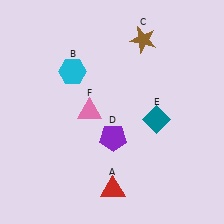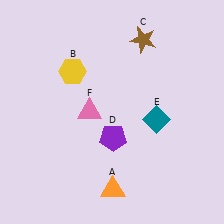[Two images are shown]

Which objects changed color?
A changed from red to orange. B changed from cyan to yellow.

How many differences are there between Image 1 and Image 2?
There are 2 differences between the two images.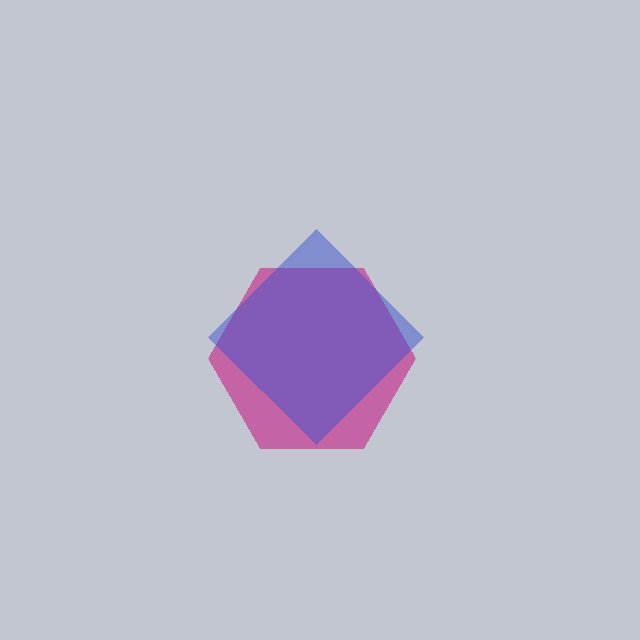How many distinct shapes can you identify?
There are 2 distinct shapes: a magenta hexagon, a blue diamond.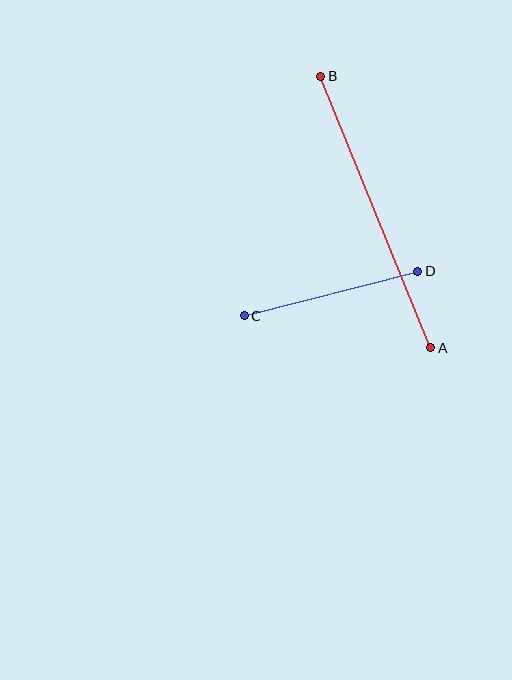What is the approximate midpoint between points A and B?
The midpoint is at approximately (376, 212) pixels.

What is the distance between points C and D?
The distance is approximately 179 pixels.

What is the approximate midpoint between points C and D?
The midpoint is at approximately (331, 293) pixels.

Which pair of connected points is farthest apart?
Points A and B are farthest apart.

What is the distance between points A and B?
The distance is approximately 293 pixels.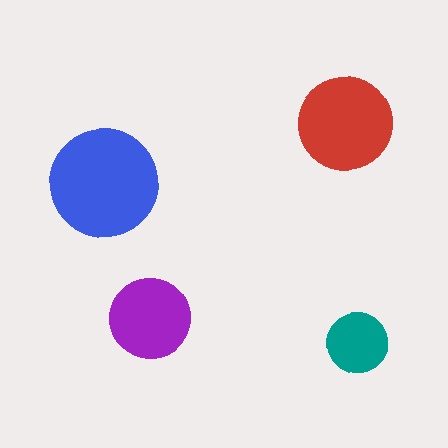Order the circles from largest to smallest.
the blue one, the red one, the purple one, the teal one.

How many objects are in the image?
There are 4 objects in the image.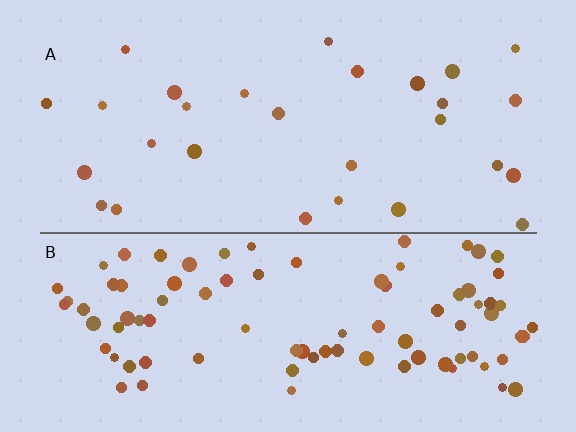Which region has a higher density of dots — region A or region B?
B (the bottom).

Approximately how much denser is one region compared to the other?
Approximately 3.2× — region B over region A.